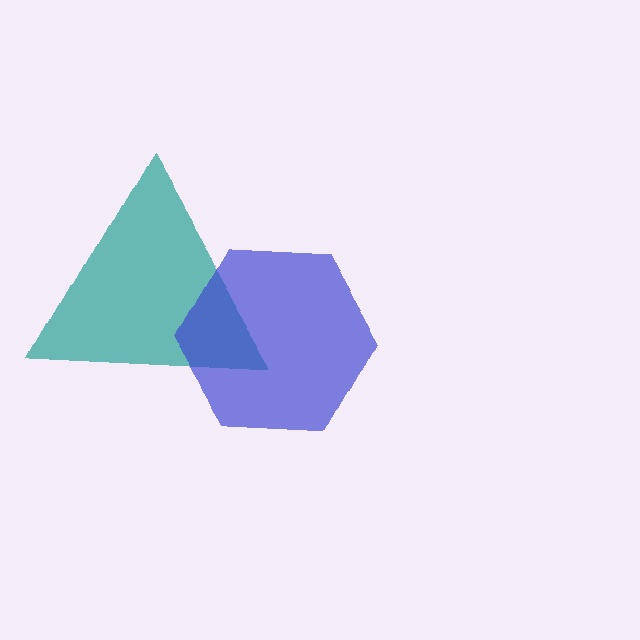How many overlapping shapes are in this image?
There are 2 overlapping shapes in the image.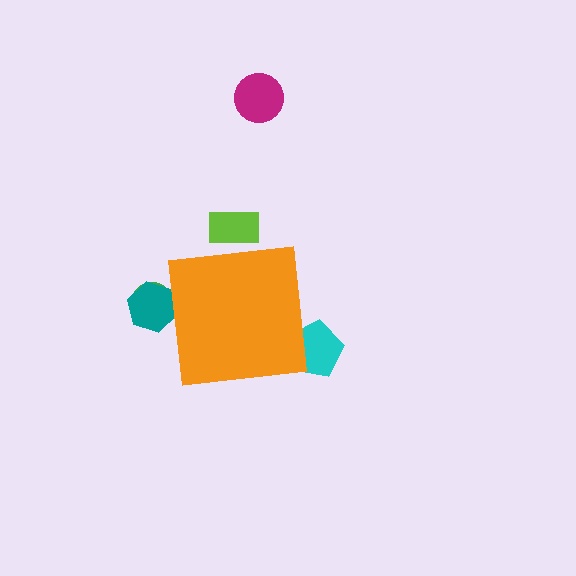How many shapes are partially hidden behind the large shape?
4 shapes are partially hidden.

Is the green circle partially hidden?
Yes, the green circle is partially hidden behind the orange square.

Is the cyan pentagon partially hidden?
Yes, the cyan pentagon is partially hidden behind the orange square.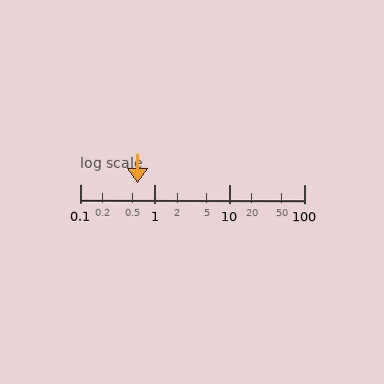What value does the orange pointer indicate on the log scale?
The pointer indicates approximately 0.59.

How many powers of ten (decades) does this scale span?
The scale spans 3 decades, from 0.1 to 100.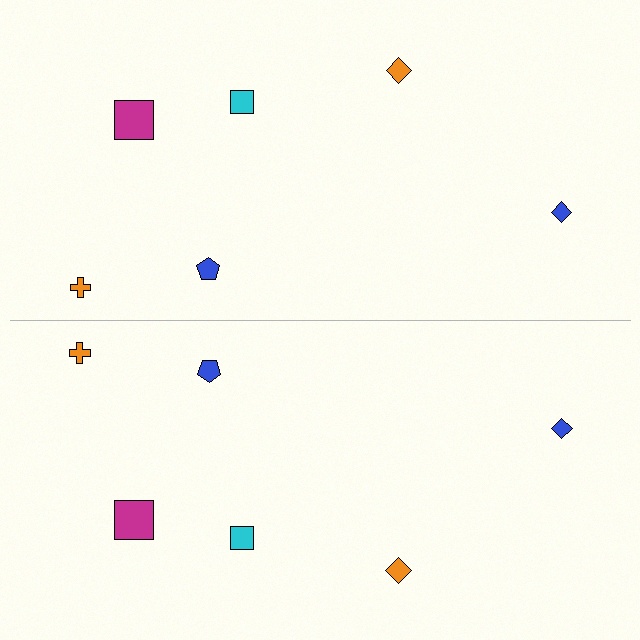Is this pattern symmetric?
Yes, this pattern has bilateral (reflection) symmetry.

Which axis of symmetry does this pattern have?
The pattern has a horizontal axis of symmetry running through the center of the image.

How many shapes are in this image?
There are 12 shapes in this image.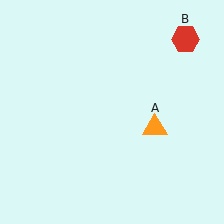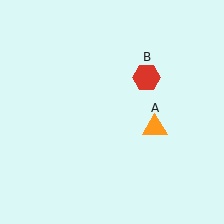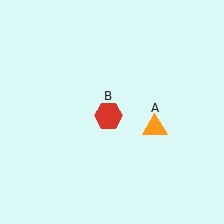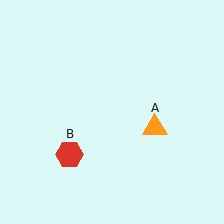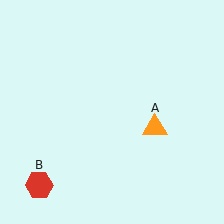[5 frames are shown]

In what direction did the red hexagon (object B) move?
The red hexagon (object B) moved down and to the left.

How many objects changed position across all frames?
1 object changed position: red hexagon (object B).